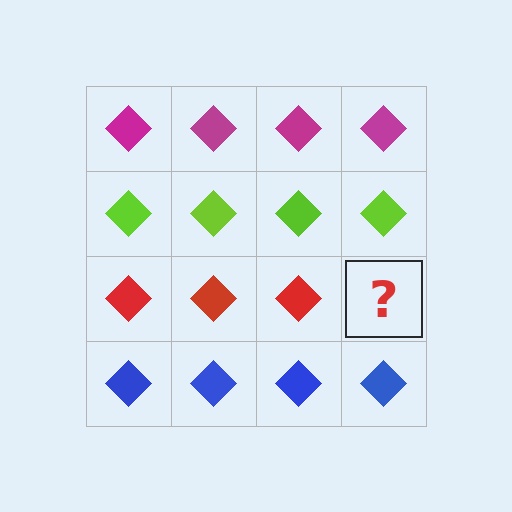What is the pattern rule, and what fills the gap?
The rule is that each row has a consistent color. The gap should be filled with a red diamond.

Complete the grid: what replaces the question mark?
The question mark should be replaced with a red diamond.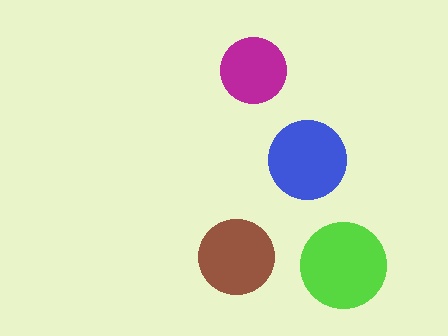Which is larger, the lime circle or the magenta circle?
The lime one.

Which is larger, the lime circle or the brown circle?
The lime one.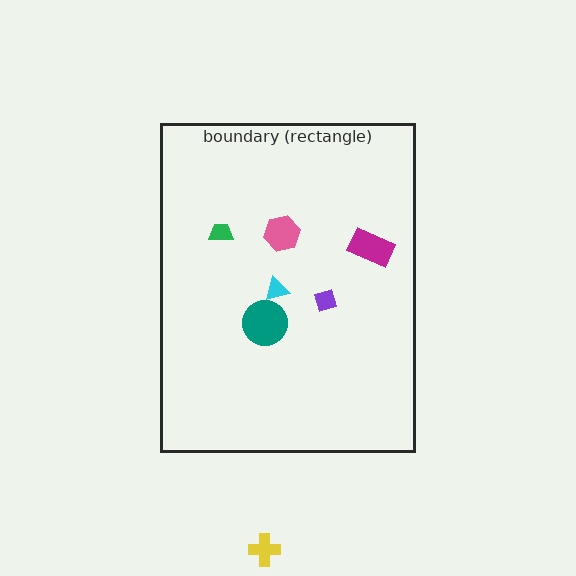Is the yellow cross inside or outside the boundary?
Outside.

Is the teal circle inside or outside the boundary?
Inside.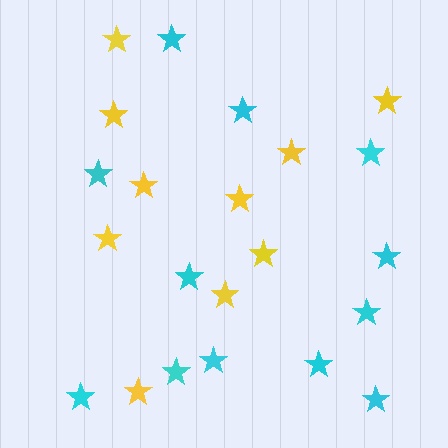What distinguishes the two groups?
There are 2 groups: one group of yellow stars (10) and one group of cyan stars (12).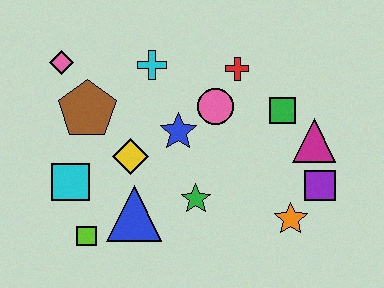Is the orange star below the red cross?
Yes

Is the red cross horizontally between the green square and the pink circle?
Yes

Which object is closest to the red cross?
The pink circle is closest to the red cross.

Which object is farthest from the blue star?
The purple square is farthest from the blue star.